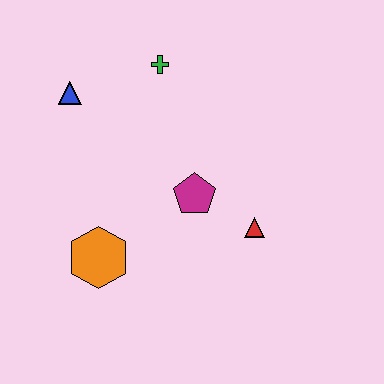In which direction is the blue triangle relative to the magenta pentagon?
The blue triangle is to the left of the magenta pentagon.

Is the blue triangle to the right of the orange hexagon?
No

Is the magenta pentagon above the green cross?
No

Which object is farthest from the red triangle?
The blue triangle is farthest from the red triangle.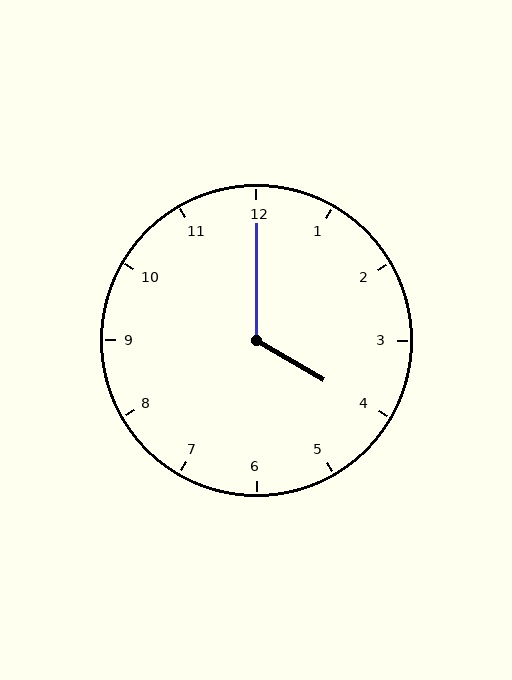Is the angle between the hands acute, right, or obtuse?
It is obtuse.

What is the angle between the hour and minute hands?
Approximately 120 degrees.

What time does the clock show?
4:00.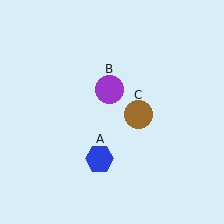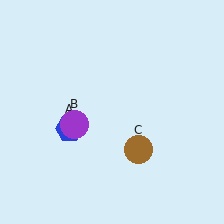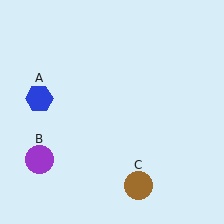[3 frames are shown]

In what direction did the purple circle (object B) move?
The purple circle (object B) moved down and to the left.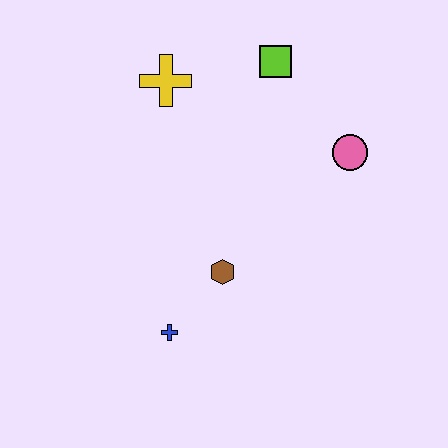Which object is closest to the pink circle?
The lime square is closest to the pink circle.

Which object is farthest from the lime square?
The blue cross is farthest from the lime square.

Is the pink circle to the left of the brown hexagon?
No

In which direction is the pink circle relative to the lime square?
The pink circle is below the lime square.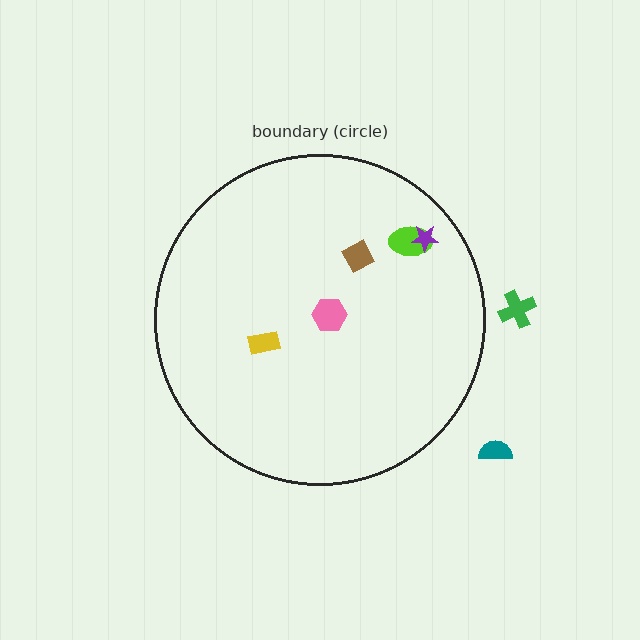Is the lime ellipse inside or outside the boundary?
Inside.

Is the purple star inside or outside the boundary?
Inside.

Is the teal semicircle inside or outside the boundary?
Outside.